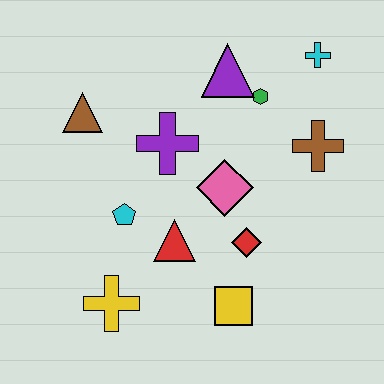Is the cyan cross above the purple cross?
Yes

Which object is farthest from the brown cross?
The yellow cross is farthest from the brown cross.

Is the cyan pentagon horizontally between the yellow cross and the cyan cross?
Yes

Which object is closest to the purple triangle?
The green hexagon is closest to the purple triangle.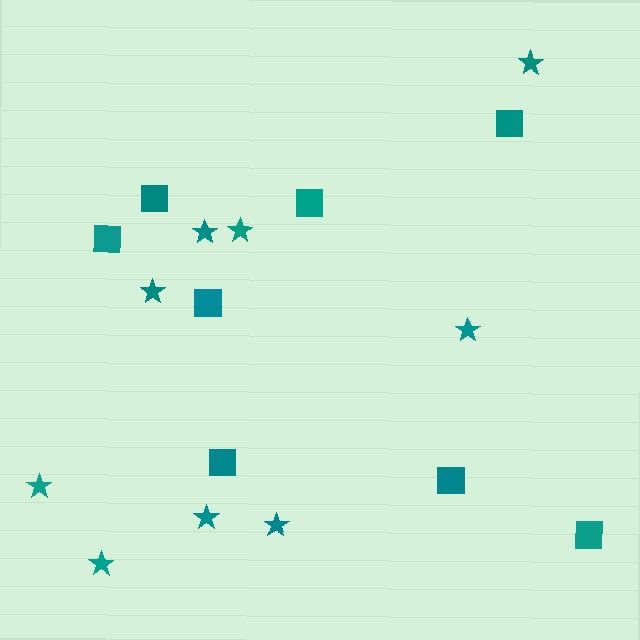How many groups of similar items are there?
There are 2 groups: one group of squares (8) and one group of stars (9).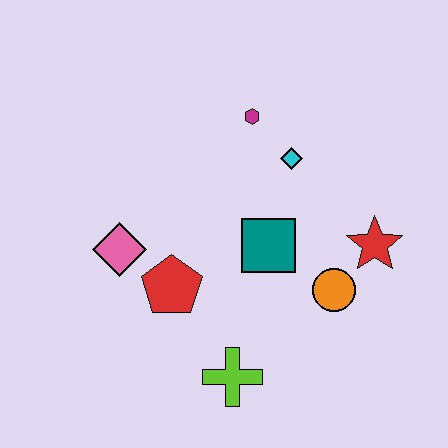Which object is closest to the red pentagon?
The pink diamond is closest to the red pentagon.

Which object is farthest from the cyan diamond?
The lime cross is farthest from the cyan diamond.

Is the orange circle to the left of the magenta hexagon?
No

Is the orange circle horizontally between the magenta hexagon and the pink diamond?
No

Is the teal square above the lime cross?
Yes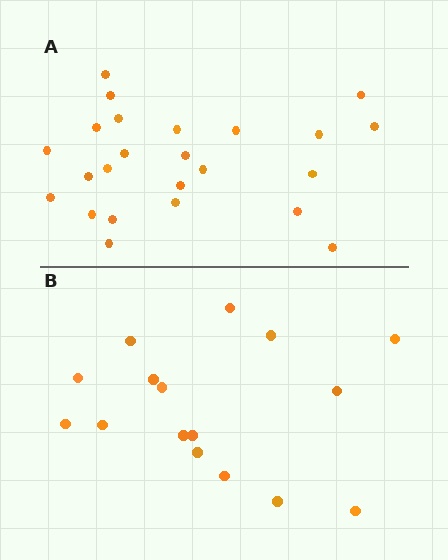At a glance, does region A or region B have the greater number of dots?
Region A (the top region) has more dots.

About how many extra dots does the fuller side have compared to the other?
Region A has roughly 8 or so more dots than region B.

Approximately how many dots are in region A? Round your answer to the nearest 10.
About 20 dots. (The exact count is 24, which rounds to 20.)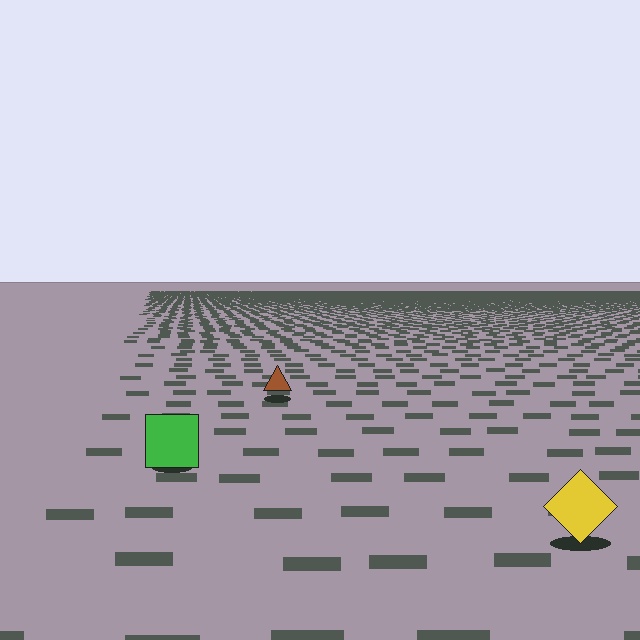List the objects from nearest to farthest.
From nearest to farthest: the yellow diamond, the green square, the brown triangle.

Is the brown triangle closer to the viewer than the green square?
No. The green square is closer — you can tell from the texture gradient: the ground texture is coarser near it.